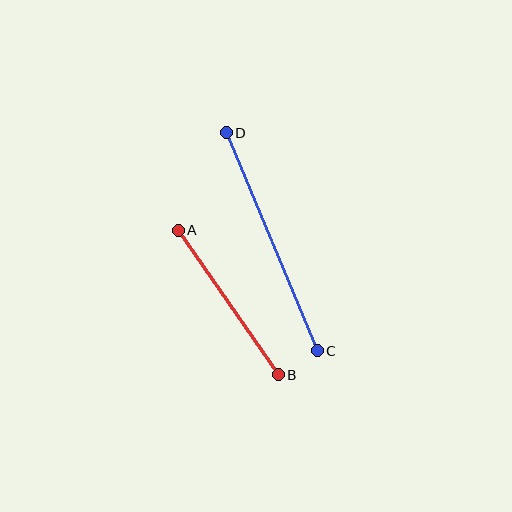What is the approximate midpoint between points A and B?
The midpoint is at approximately (228, 303) pixels.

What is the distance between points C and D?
The distance is approximately 236 pixels.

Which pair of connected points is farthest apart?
Points C and D are farthest apart.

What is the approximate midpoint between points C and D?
The midpoint is at approximately (272, 242) pixels.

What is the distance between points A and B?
The distance is approximately 176 pixels.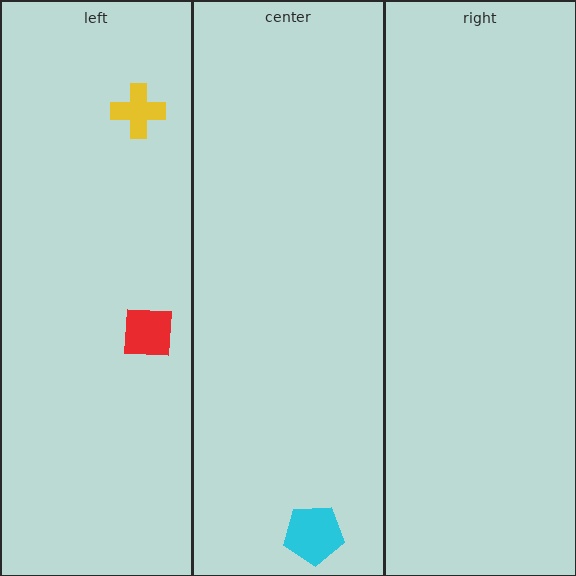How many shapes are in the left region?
2.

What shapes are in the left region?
The yellow cross, the red square.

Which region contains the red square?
The left region.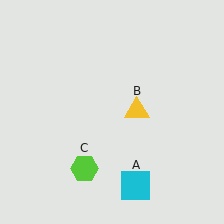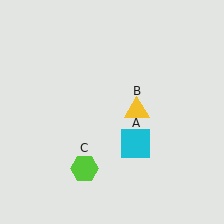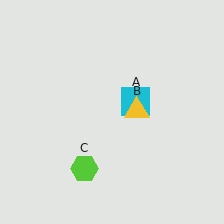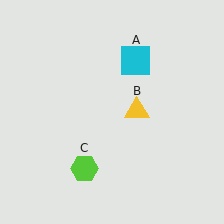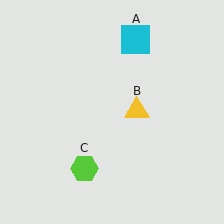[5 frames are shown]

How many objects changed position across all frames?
1 object changed position: cyan square (object A).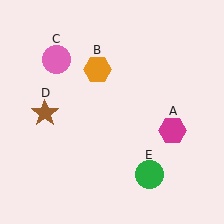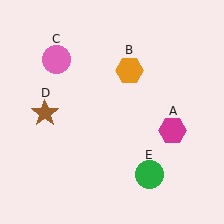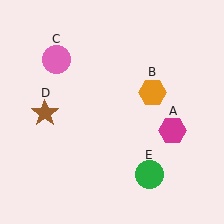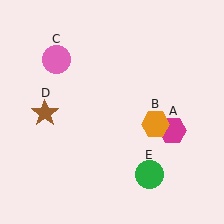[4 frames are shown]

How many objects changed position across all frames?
1 object changed position: orange hexagon (object B).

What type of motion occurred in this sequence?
The orange hexagon (object B) rotated clockwise around the center of the scene.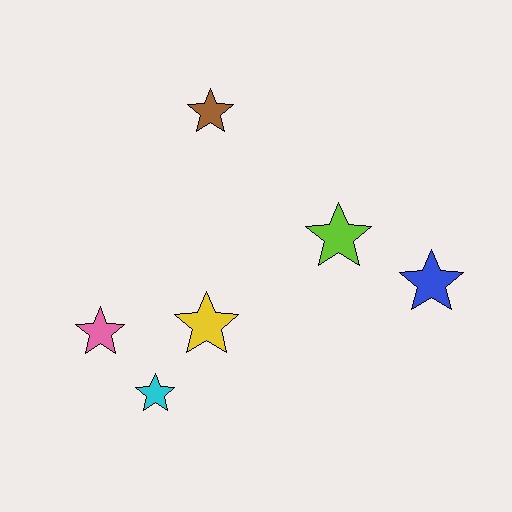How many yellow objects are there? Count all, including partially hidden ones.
There is 1 yellow object.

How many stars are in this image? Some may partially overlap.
There are 6 stars.